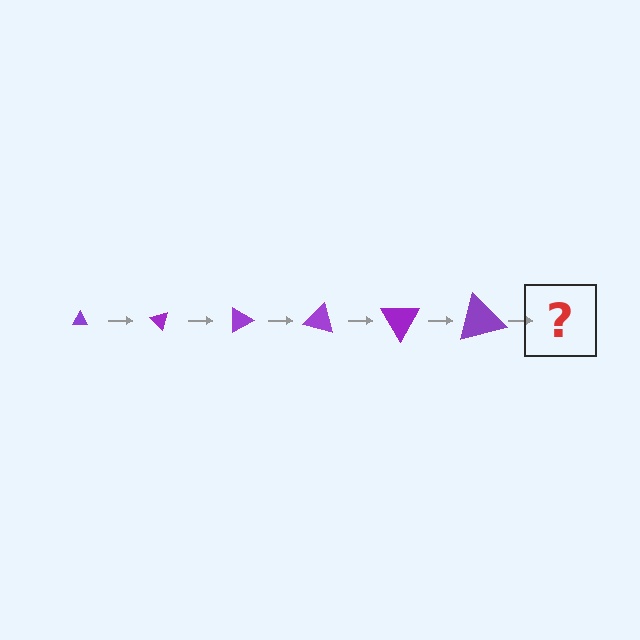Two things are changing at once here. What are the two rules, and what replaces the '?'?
The two rules are that the triangle grows larger each step and it rotates 45 degrees each step. The '?' should be a triangle, larger than the previous one and rotated 270 degrees from the start.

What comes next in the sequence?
The next element should be a triangle, larger than the previous one and rotated 270 degrees from the start.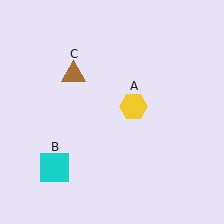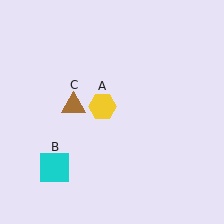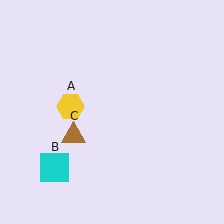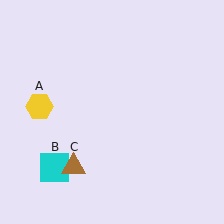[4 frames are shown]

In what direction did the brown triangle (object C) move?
The brown triangle (object C) moved down.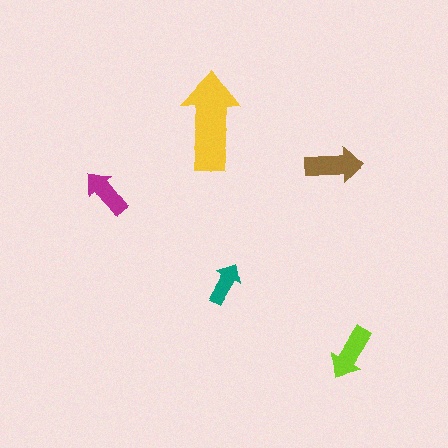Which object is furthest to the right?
The lime arrow is rightmost.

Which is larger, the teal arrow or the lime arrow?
The lime one.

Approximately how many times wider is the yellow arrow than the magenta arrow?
About 2 times wider.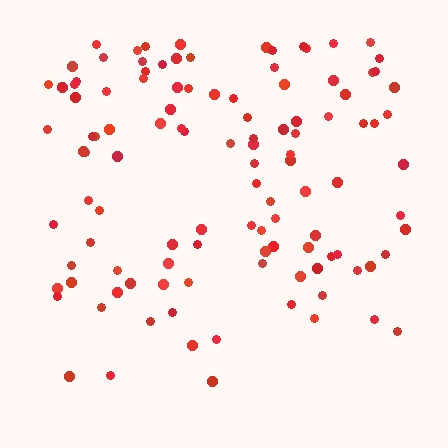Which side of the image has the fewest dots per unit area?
The bottom.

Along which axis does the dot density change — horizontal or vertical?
Vertical.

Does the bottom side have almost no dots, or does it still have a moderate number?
Still a moderate number, just noticeably fewer than the top.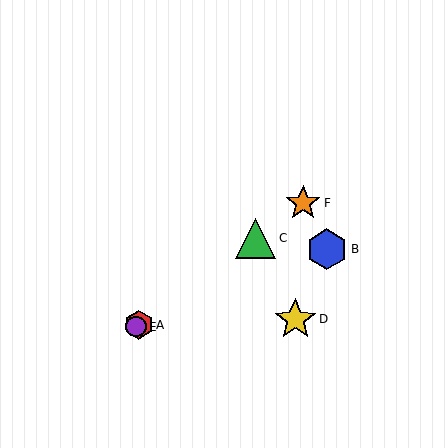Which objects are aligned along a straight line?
Objects A, C, E, F are aligned along a straight line.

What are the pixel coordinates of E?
Object E is at (136, 327).